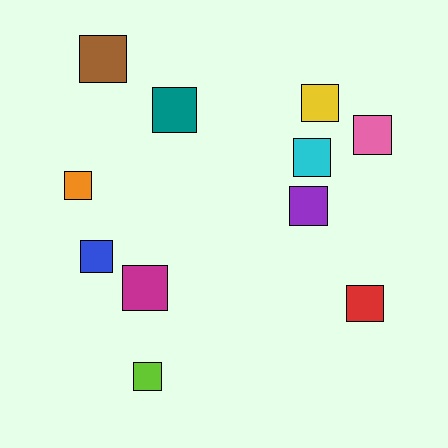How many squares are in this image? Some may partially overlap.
There are 11 squares.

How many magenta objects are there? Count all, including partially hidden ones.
There is 1 magenta object.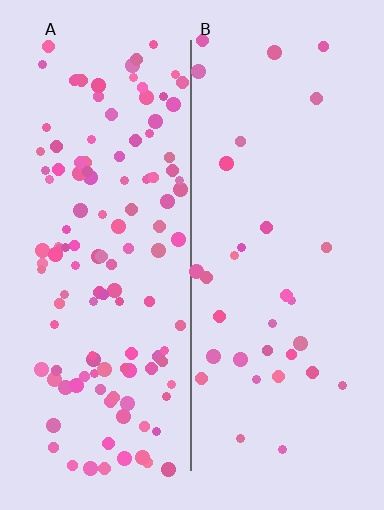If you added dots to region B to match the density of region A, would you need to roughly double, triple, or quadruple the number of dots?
Approximately quadruple.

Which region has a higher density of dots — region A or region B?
A (the left).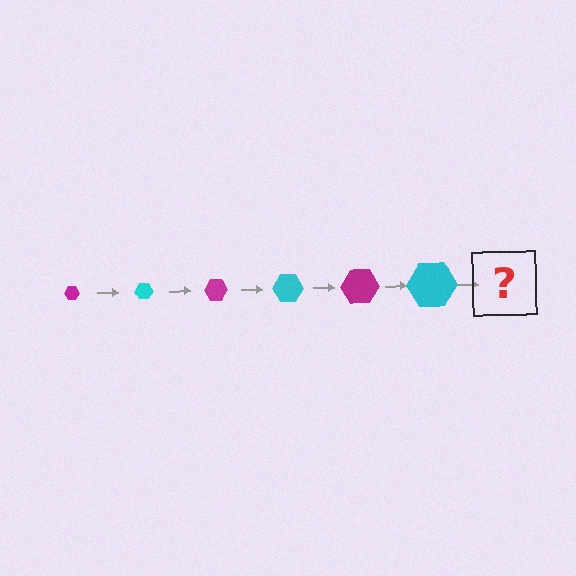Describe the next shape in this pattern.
It should be a magenta hexagon, larger than the previous one.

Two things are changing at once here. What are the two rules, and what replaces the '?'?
The two rules are that the hexagon grows larger each step and the color cycles through magenta and cyan. The '?' should be a magenta hexagon, larger than the previous one.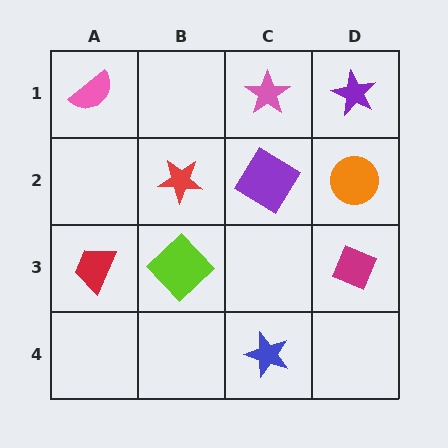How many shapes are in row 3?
3 shapes.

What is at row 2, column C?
A purple diamond.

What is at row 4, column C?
A blue star.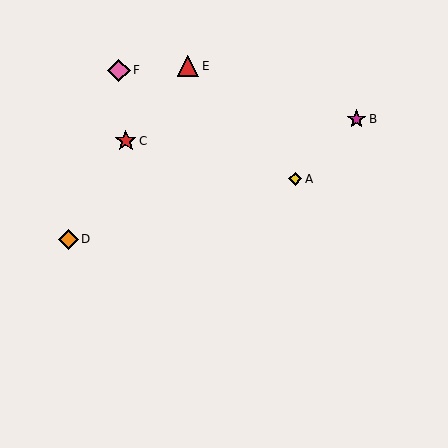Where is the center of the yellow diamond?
The center of the yellow diamond is at (295, 179).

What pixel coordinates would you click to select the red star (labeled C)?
Click at (126, 141) to select the red star C.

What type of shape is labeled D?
Shape D is an orange diamond.